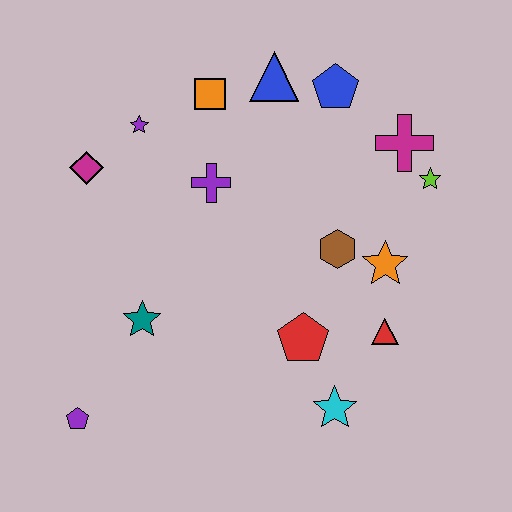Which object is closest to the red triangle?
The orange star is closest to the red triangle.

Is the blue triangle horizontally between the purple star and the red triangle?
Yes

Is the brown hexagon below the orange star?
No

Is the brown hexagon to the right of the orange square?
Yes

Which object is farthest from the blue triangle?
The purple pentagon is farthest from the blue triangle.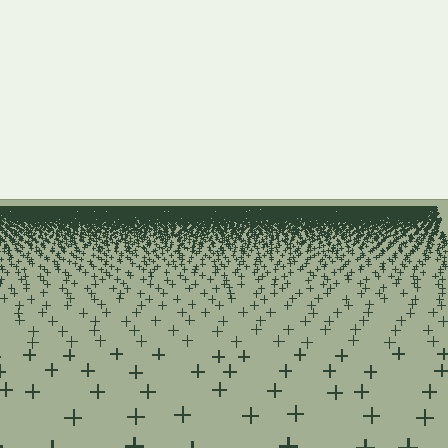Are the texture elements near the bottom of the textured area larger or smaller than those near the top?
Larger. Near the bottom, elements are closer to the viewer and appear at a bigger on-screen size.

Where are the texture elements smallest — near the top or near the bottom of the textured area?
Near the top.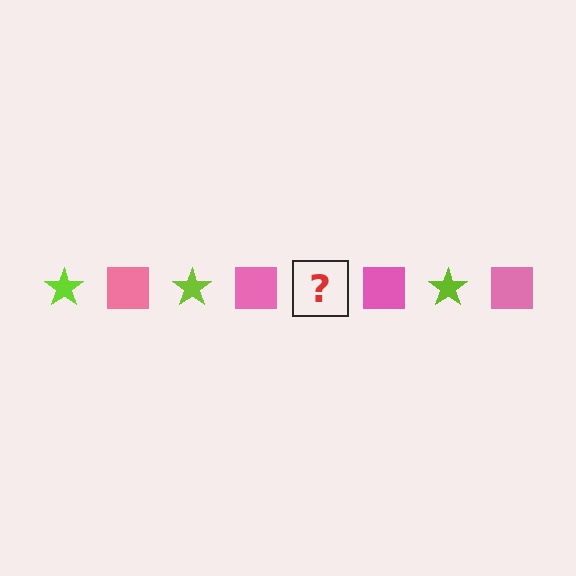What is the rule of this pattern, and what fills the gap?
The rule is that the pattern alternates between lime star and pink square. The gap should be filled with a lime star.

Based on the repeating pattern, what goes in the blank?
The blank should be a lime star.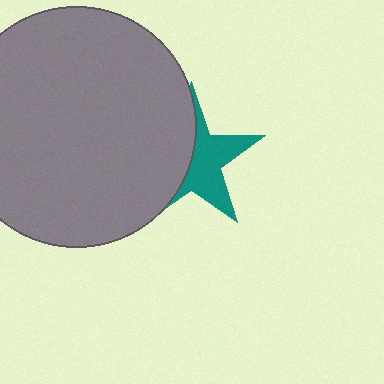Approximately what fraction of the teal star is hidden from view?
Roughly 51% of the teal star is hidden behind the gray circle.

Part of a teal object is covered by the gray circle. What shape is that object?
It is a star.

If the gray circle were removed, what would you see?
You would see the complete teal star.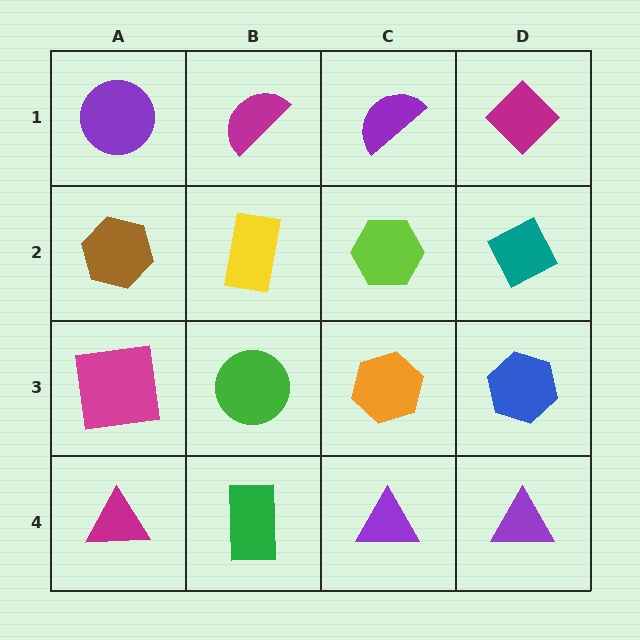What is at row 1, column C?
A purple semicircle.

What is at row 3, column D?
A blue hexagon.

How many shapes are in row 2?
4 shapes.